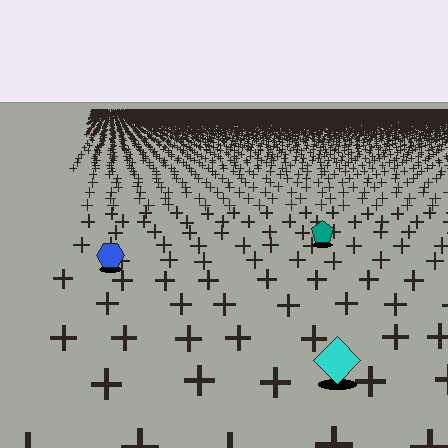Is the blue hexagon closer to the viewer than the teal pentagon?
Yes. The blue hexagon is closer — you can tell from the texture gradient: the ground texture is coarser near it.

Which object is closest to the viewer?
The cyan diamond is closest. The texture marks near it are larger and more spread out.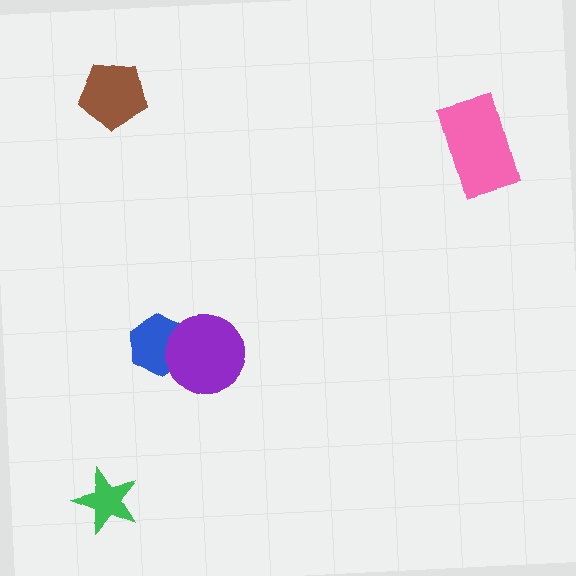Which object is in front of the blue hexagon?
The purple circle is in front of the blue hexagon.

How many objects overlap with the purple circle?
1 object overlaps with the purple circle.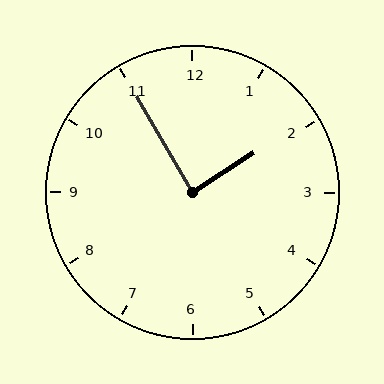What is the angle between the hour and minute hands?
Approximately 88 degrees.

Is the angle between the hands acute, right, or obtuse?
It is right.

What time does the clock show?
1:55.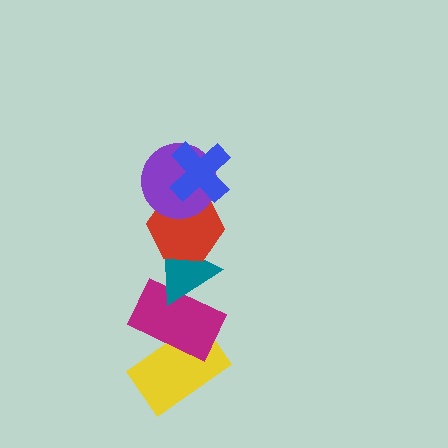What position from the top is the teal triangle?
The teal triangle is 4th from the top.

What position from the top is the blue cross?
The blue cross is 1st from the top.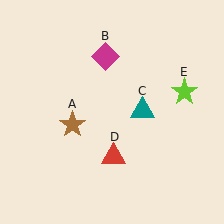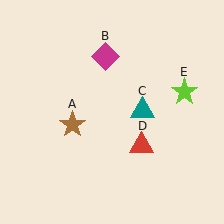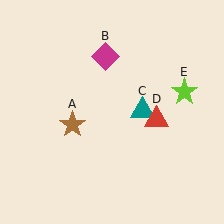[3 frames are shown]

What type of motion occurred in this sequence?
The red triangle (object D) rotated counterclockwise around the center of the scene.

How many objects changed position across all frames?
1 object changed position: red triangle (object D).